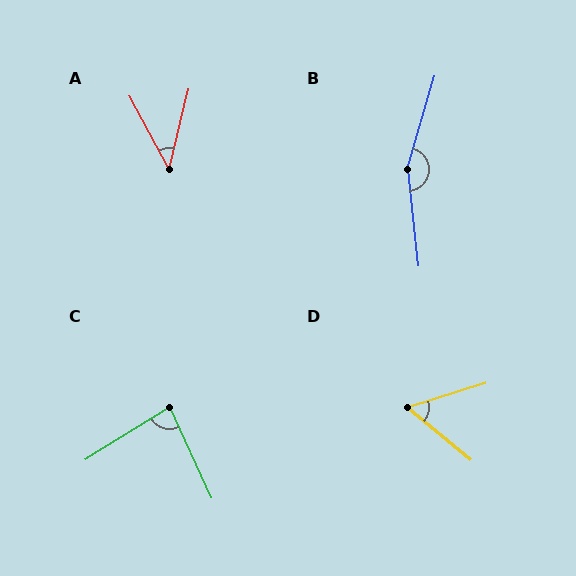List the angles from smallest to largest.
A (42°), D (57°), C (83°), B (158°).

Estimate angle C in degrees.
Approximately 83 degrees.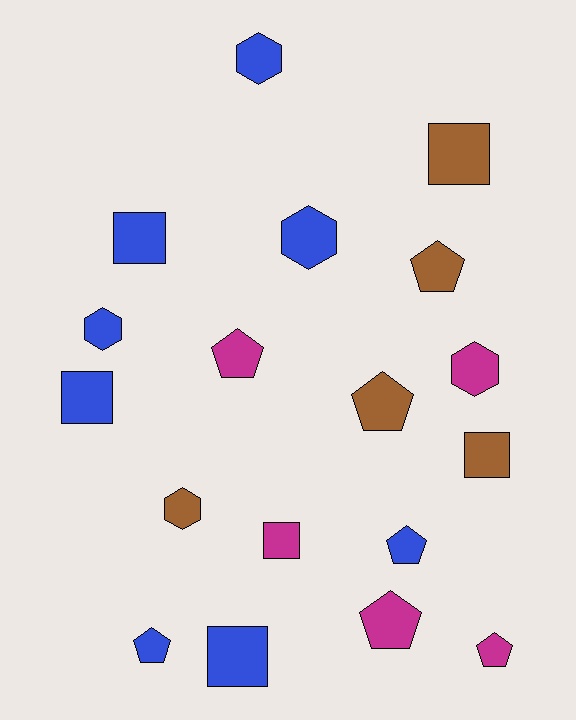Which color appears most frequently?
Blue, with 8 objects.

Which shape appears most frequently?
Pentagon, with 7 objects.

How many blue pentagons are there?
There are 2 blue pentagons.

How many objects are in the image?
There are 18 objects.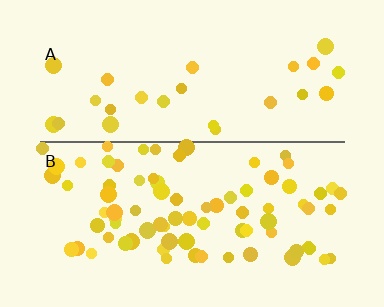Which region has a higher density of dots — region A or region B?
B (the bottom).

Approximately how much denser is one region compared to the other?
Approximately 2.9× — region B over region A.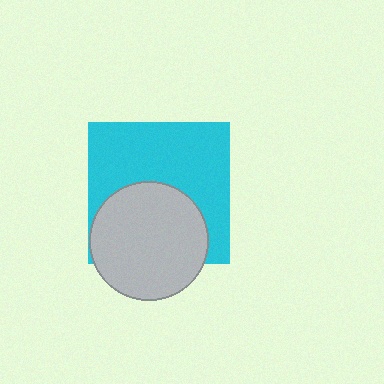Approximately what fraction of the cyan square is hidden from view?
Roughly 41% of the cyan square is hidden behind the light gray circle.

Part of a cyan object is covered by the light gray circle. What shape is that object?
It is a square.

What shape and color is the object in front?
The object in front is a light gray circle.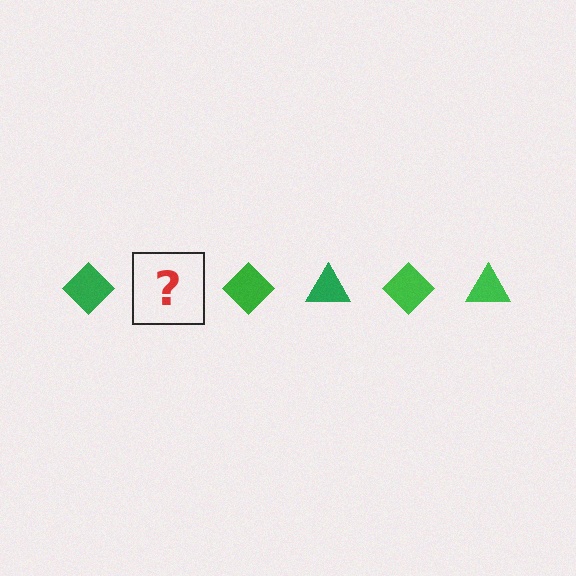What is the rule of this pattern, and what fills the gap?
The rule is that the pattern cycles through diamond, triangle shapes in green. The gap should be filled with a green triangle.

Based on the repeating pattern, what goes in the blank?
The blank should be a green triangle.